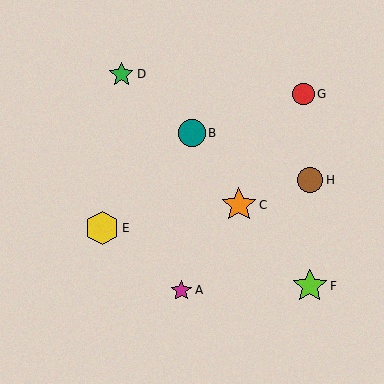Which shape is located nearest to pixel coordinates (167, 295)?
The magenta star (labeled A) at (181, 290) is nearest to that location.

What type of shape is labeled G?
Shape G is a red circle.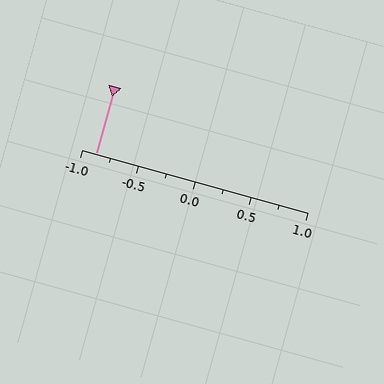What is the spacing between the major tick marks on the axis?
The major ticks are spaced 0.5 apart.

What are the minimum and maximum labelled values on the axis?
The axis runs from -1.0 to 1.0.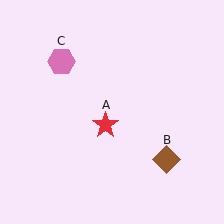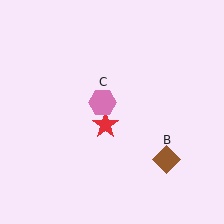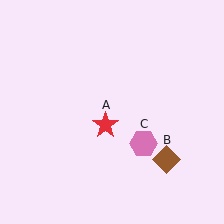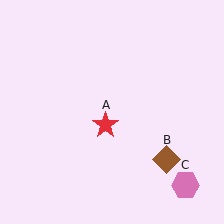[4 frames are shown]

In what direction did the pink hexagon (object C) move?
The pink hexagon (object C) moved down and to the right.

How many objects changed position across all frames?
1 object changed position: pink hexagon (object C).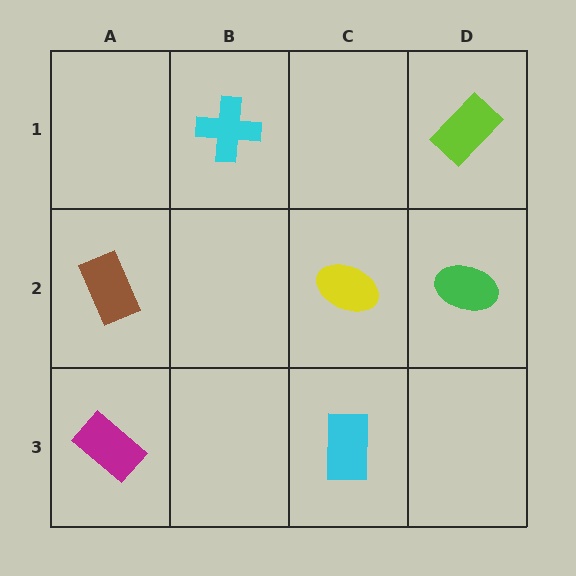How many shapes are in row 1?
2 shapes.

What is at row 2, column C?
A yellow ellipse.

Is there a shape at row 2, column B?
No, that cell is empty.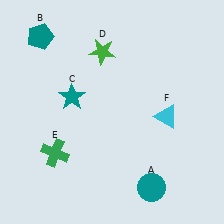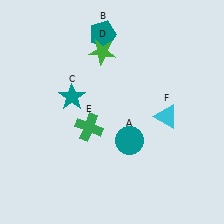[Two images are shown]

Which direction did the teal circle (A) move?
The teal circle (A) moved up.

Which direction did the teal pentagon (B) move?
The teal pentagon (B) moved right.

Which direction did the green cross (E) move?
The green cross (E) moved right.